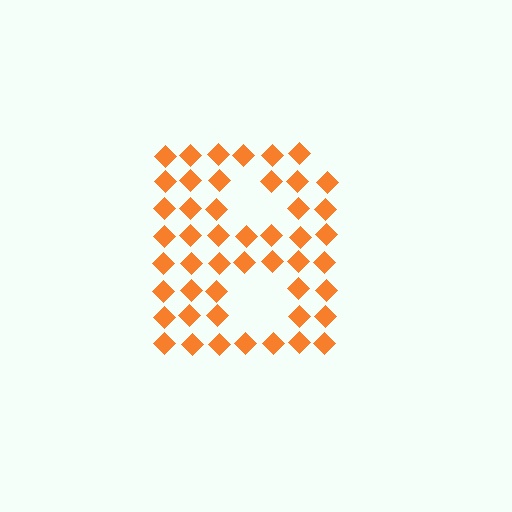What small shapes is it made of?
It is made of small diamonds.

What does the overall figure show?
The overall figure shows the letter B.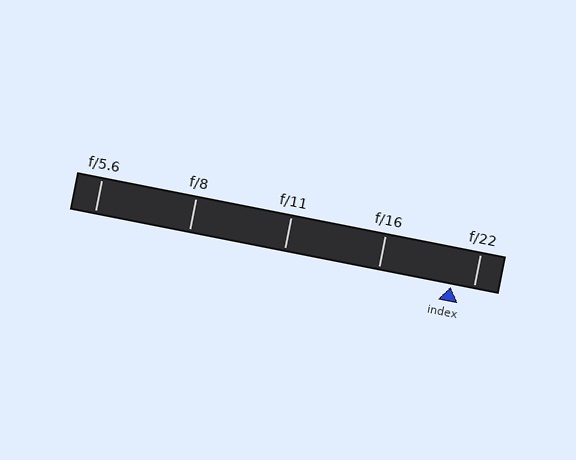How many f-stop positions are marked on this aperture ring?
There are 5 f-stop positions marked.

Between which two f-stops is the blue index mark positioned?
The index mark is between f/16 and f/22.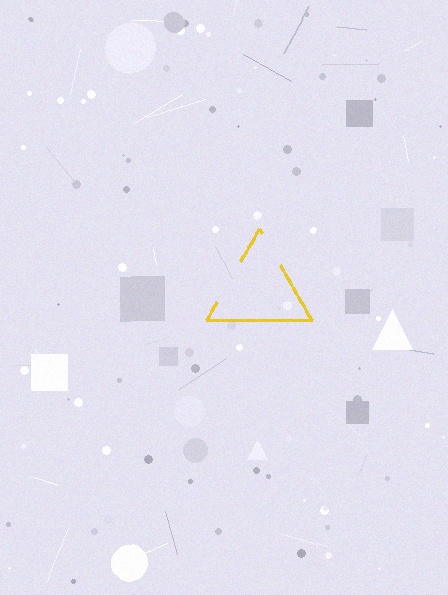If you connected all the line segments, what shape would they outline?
They would outline a triangle.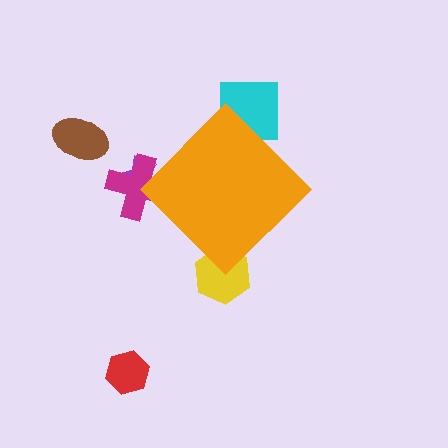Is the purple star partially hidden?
Yes, the purple star is partially hidden behind the orange diamond.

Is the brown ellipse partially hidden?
No, the brown ellipse is fully visible.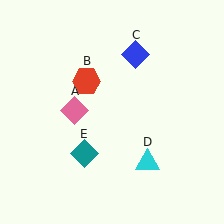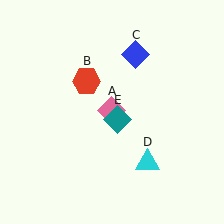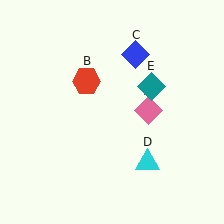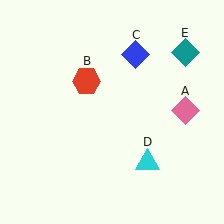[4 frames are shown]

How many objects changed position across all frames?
2 objects changed position: pink diamond (object A), teal diamond (object E).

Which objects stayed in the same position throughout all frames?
Red hexagon (object B) and blue diamond (object C) and cyan triangle (object D) remained stationary.